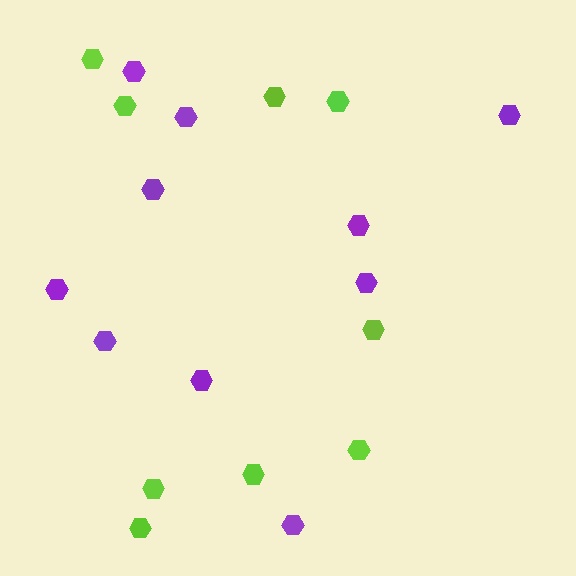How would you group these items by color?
There are 2 groups: one group of purple hexagons (10) and one group of lime hexagons (9).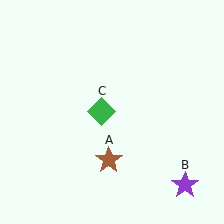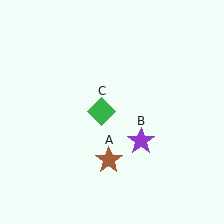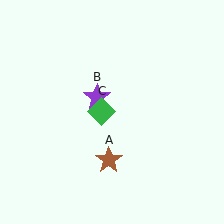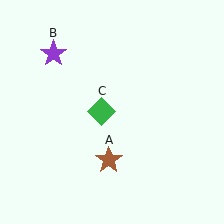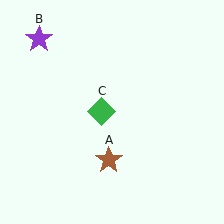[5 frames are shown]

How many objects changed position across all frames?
1 object changed position: purple star (object B).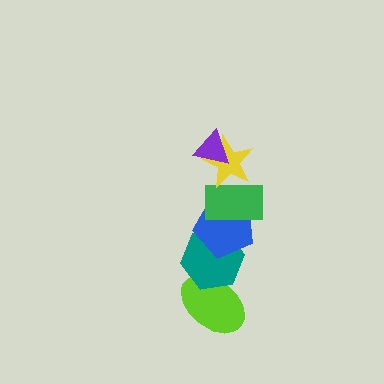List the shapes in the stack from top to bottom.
From top to bottom: the purple triangle, the yellow star, the green rectangle, the blue pentagon, the teal hexagon, the lime ellipse.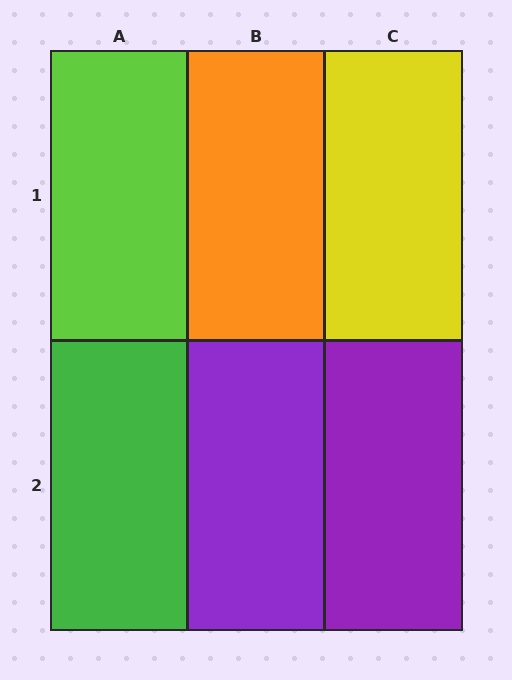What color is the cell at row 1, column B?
Orange.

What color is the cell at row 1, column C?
Yellow.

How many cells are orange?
1 cell is orange.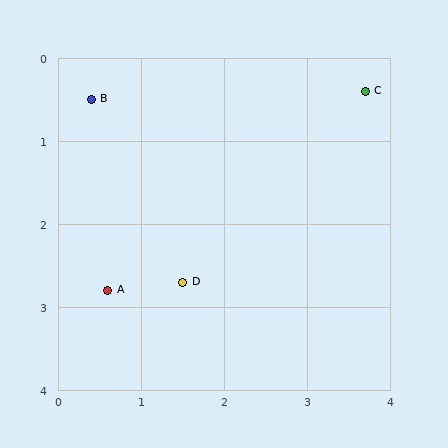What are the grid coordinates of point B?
Point B is at approximately (0.4, 0.5).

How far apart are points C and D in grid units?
Points C and D are about 3.2 grid units apart.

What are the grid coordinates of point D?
Point D is at approximately (1.5, 2.7).